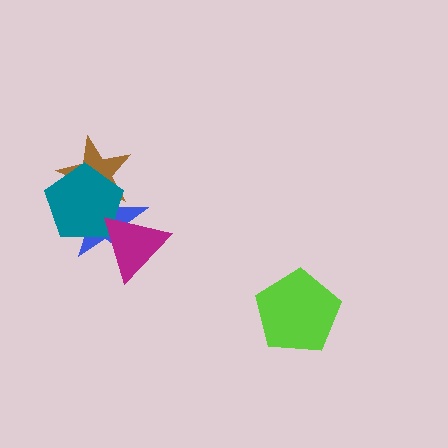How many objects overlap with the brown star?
2 objects overlap with the brown star.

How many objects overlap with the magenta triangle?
2 objects overlap with the magenta triangle.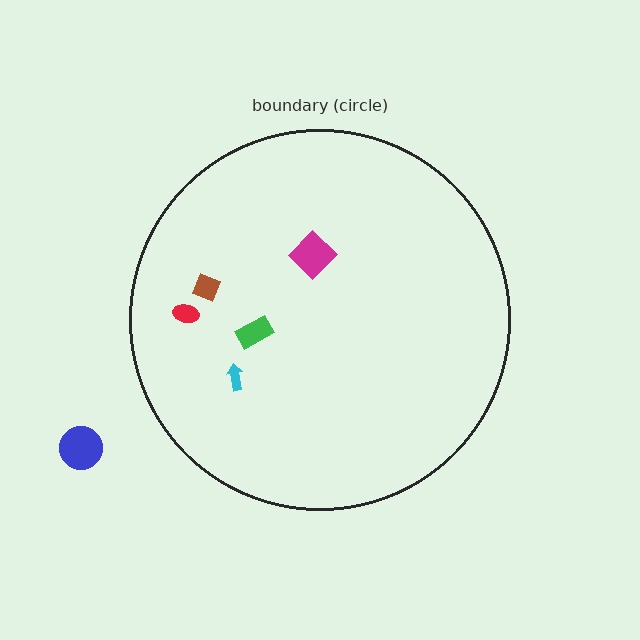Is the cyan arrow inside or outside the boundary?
Inside.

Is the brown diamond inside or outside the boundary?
Inside.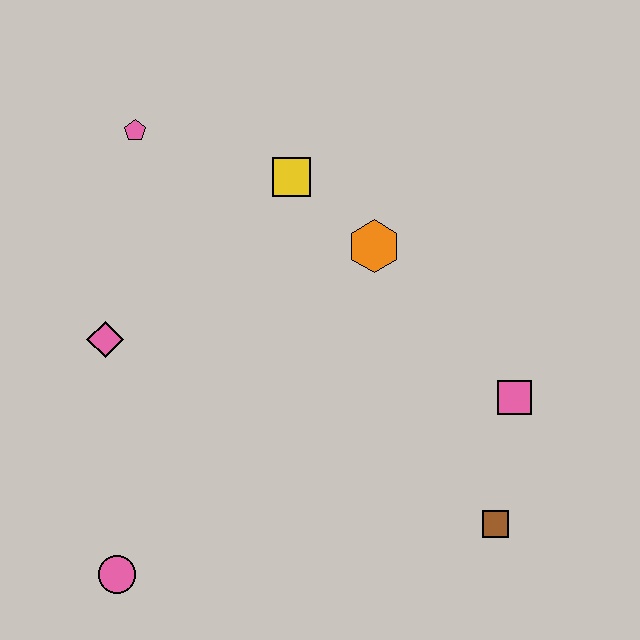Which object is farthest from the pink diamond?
The brown square is farthest from the pink diamond.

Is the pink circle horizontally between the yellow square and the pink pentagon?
No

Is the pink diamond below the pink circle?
No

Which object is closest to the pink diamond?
The pink pentagon is closest to the pink diamond.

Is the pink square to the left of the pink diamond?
No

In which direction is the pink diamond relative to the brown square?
The pink diamond is to the left of the brown square.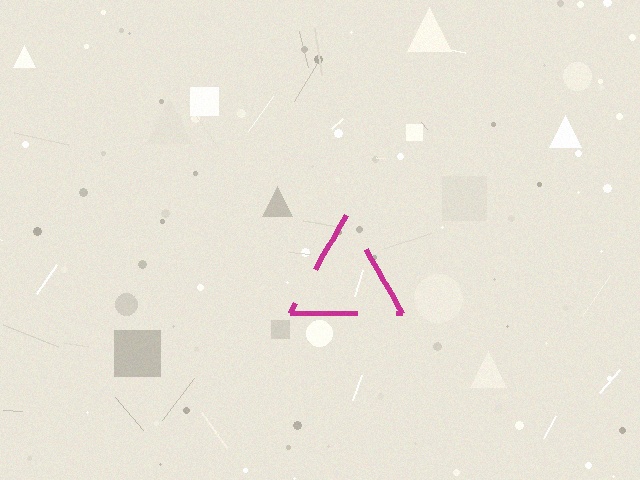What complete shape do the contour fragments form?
The contour fragments form a triangle.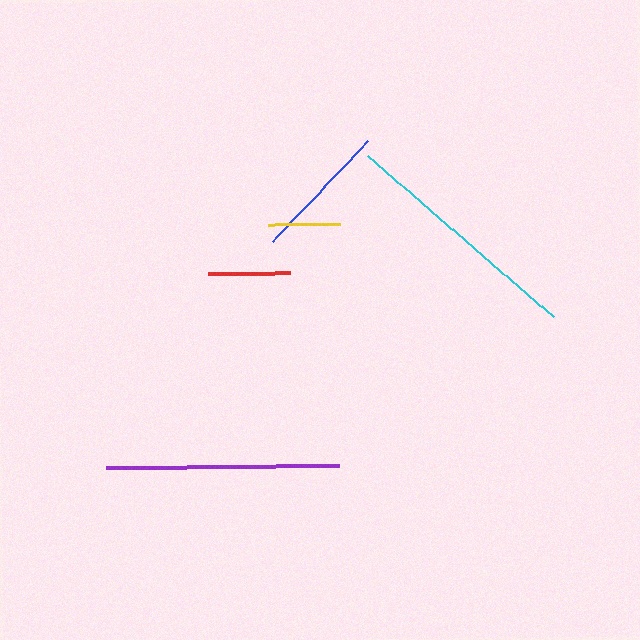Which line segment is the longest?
The cyan line is the longest at approximately 246 pixels.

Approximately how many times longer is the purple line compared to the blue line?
The purple line is approximately 1.7 times the length of the blue line.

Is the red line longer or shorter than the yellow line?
The red line is longer than the yellow line.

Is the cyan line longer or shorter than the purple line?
The cyan line is longer than the purple line.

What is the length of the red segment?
The red segment is approximately 82 pixels long.